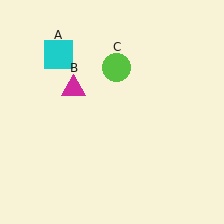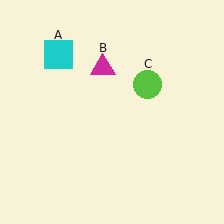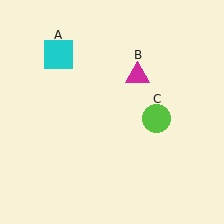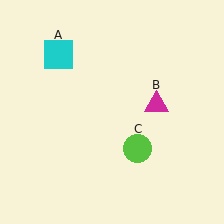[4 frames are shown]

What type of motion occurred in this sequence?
The magenta triangle (object B), lime circle (object C) rotated clockwise around the center of the scene.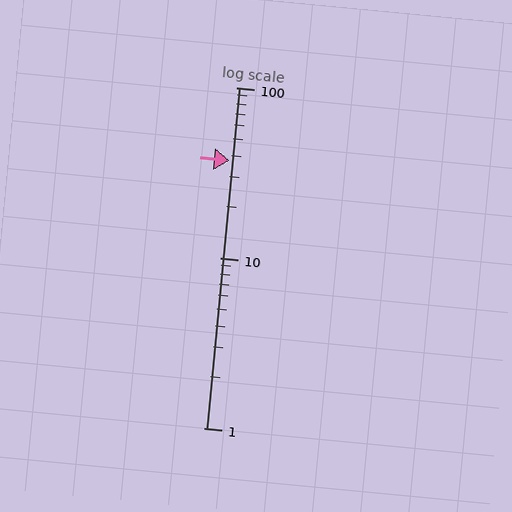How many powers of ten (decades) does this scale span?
The scale spans 2 decades, from 1 to 100.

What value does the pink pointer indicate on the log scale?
The pointer indicates approximately 37.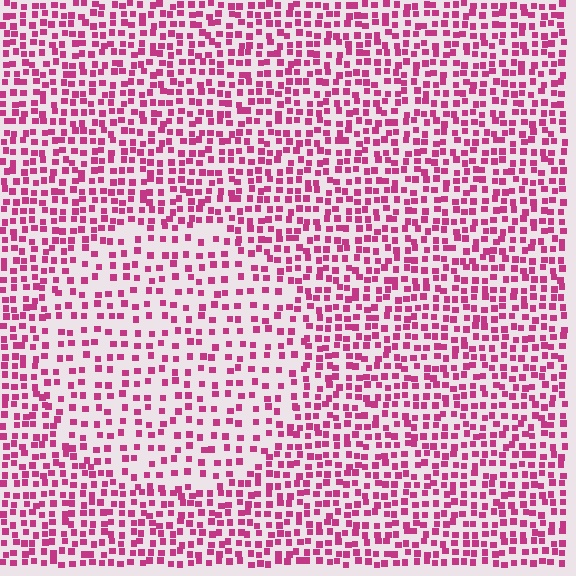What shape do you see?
I see a circle.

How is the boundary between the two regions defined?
The boundary is defined by a change in element density (approximately 1.8x ratio). All elements are the same color, size, and shape.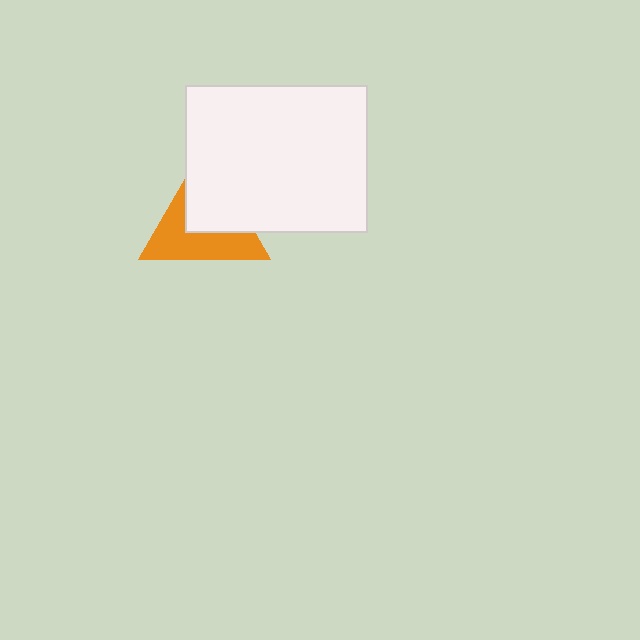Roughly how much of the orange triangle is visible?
About half of it is visible (roughly 52%).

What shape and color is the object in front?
The object in front is a white rectangle.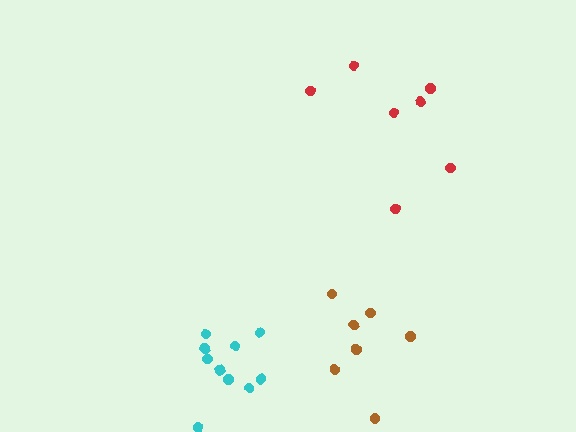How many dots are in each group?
Group 1: 7 dots, Group 2: 7 dots, Group 3: 10 dots (24 total).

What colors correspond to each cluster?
The clusters are colored: red, brown, cyan.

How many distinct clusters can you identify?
There are 3 distinct clusters.